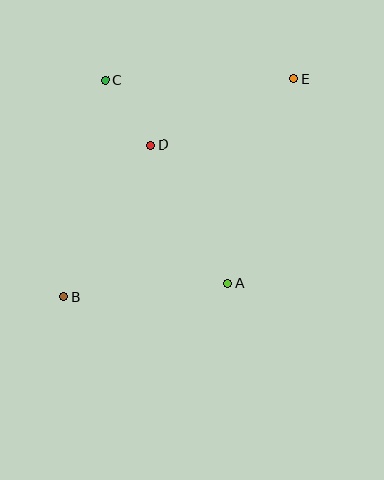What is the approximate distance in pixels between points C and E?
The distance between C and E is approximately 188 pixels.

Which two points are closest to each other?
Points C and D are closest to each other.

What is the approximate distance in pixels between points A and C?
The distance between A and C is approximately 237 pixels.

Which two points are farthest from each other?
Points B and E are farthest from each other.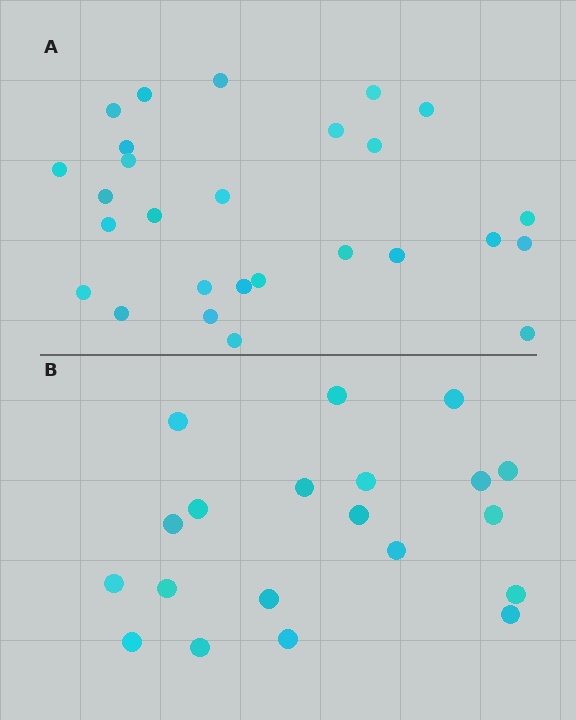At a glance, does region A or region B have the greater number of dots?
Region A (the top region) has more dots.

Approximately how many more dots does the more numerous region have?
Region A has roughly 8 or so more dots than region B.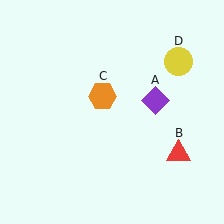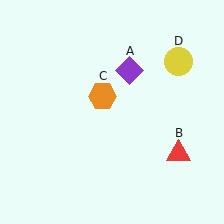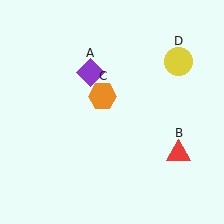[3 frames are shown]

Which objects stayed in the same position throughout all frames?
Red triangle (object B) and orange hexagon (object C) and yellow circle (object D) remained stationary.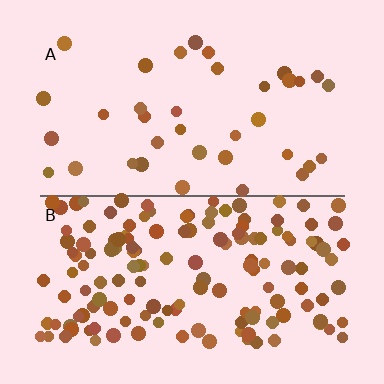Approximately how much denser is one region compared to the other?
Approximately 4.1× — region B over region A.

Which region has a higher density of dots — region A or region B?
B (the bottom).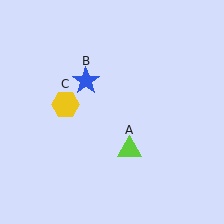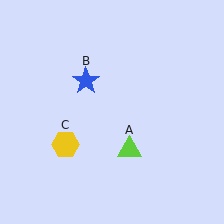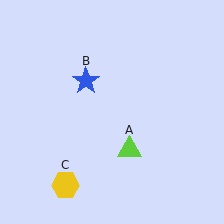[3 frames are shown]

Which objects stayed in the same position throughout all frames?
Lime triangle (object A) and blue star (object B) remained stationary.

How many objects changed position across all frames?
1 object changed position: yellow hexagon (object C).